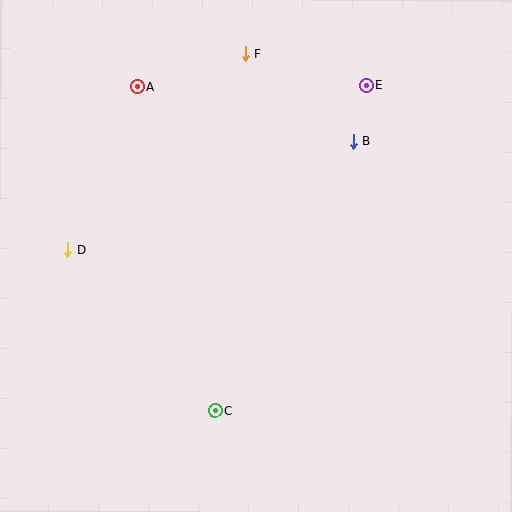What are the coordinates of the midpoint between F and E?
The midpoint between F and E is at (306, 69).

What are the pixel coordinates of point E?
Point E is at (366, 85).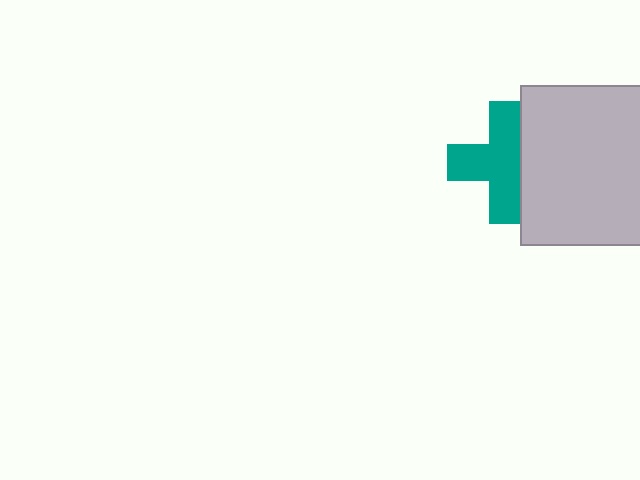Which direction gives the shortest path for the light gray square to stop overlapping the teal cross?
Moving right gives the shortest separation.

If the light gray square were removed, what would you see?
You would see the complete teal cross.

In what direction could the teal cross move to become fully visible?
The teal cross could move left. That would shift it out from behind the light gray square entirely.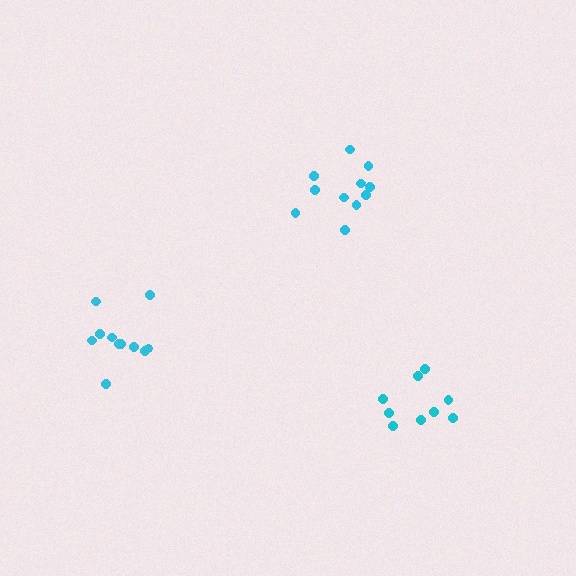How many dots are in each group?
Group 1: 9 dots, Group 2: 11 dots, Group 3: 11 dots (31 total).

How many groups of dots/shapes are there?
There are 3 groups.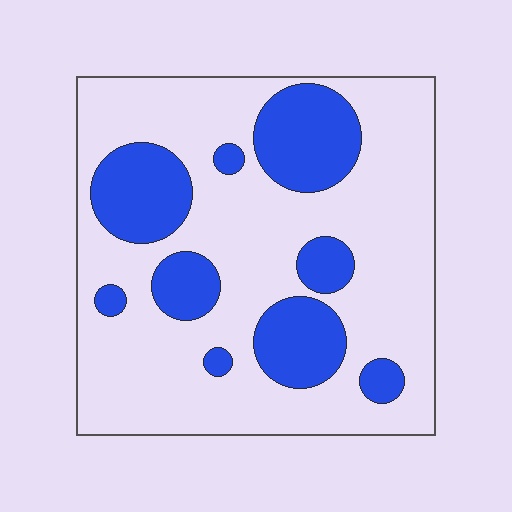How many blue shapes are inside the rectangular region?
9.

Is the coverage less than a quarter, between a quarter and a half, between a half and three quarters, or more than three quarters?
Between a quarter and a half.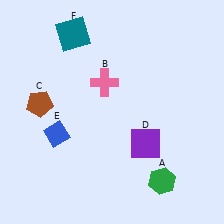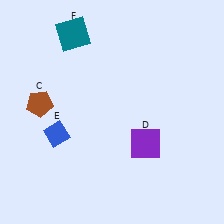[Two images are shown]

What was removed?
The pink cross (B), the green hexagon (A) were removed in Image 2.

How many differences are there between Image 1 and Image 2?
There are 2 differences between the two images.